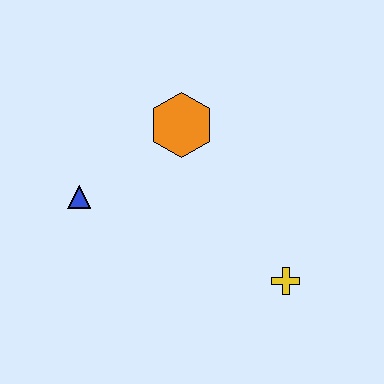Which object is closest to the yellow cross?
The orange hexagon is closest to the yellow cross.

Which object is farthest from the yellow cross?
The blue triangle is farthest from the yellow cross.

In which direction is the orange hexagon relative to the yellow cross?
The orange hexagon is above the yellow cross.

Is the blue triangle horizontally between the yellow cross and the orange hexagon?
No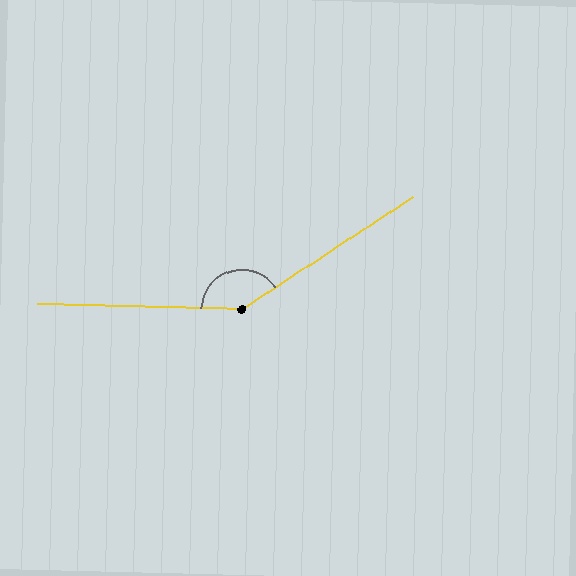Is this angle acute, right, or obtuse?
It is obtuse.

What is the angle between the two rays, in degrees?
Approximately 145 degrees.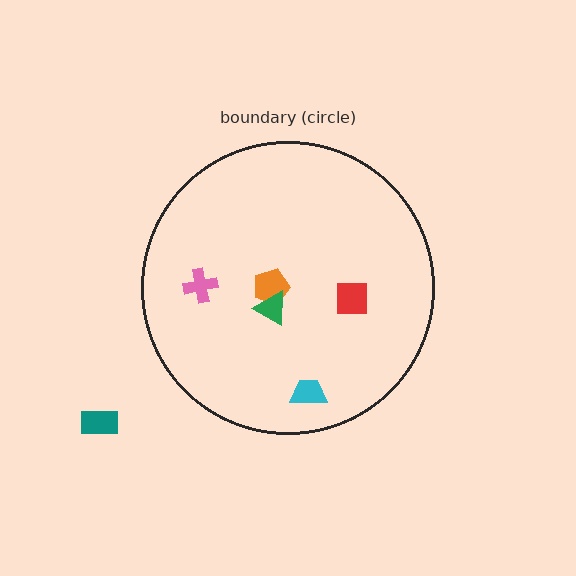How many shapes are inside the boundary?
5 inside, 1 outside.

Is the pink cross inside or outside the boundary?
Inside.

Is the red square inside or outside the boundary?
Inside.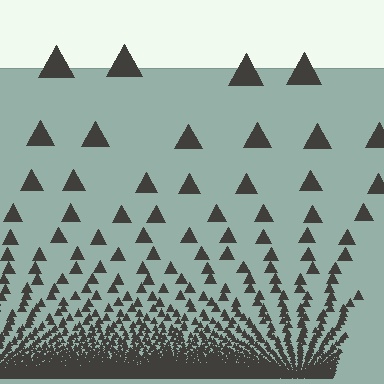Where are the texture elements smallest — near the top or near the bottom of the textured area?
Near the bottom.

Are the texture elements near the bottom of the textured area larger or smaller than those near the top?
Smaller. The gradient is inverted — elements near the bottom are smaller and denser.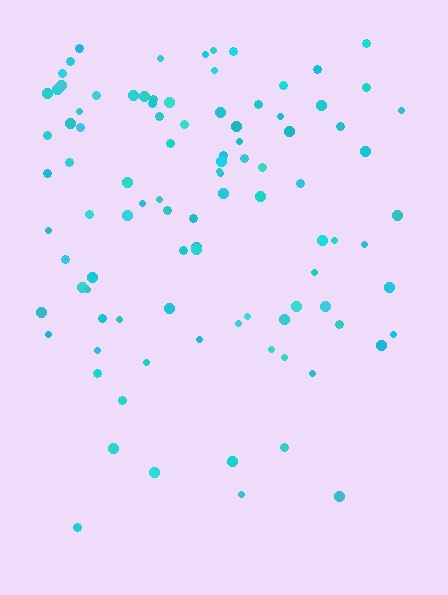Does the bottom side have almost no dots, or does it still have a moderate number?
Still a moderate number, just noticeably fewer than the top.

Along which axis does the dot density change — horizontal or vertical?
Vertical.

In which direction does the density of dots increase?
From bottom to top, with the top side densest.